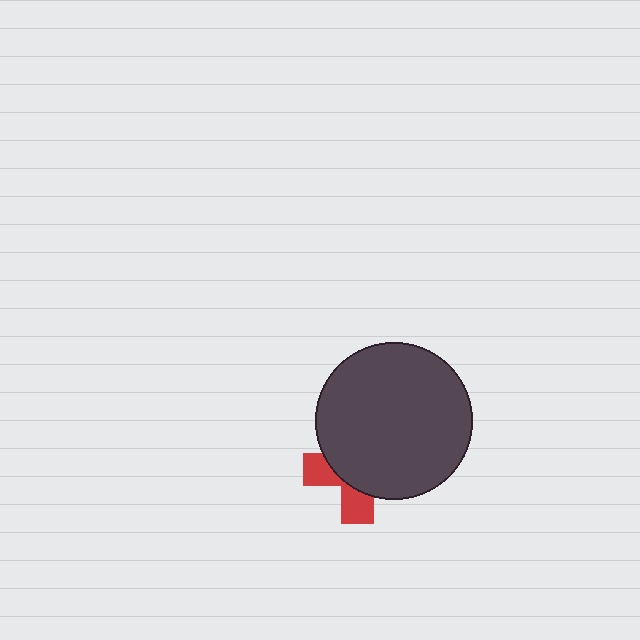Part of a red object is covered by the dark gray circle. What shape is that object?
It is a cross.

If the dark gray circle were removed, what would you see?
You would see the complete red cross.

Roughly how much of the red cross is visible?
A small part of it is visible (roughly 34%).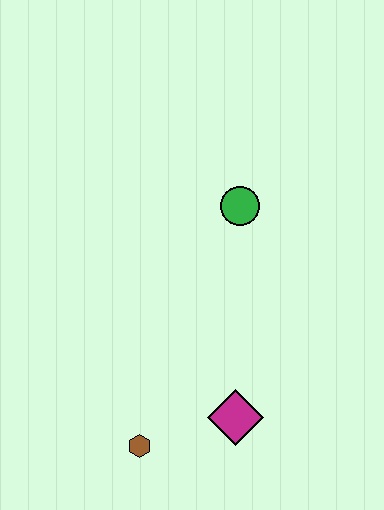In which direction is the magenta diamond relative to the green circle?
The magenta diamond is below the green circle.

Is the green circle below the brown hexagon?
No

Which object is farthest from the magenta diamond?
The green circle is farthest from the magenta diamond.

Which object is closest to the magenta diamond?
The brown hexagon is closest to the magenta diamond.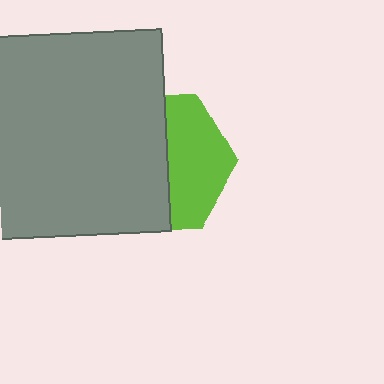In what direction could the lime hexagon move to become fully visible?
The lime hexagon could move right. That would shift it out from behind the gray rectangle entirely.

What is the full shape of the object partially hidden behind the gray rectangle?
The partially hidden object is a lime hexagon.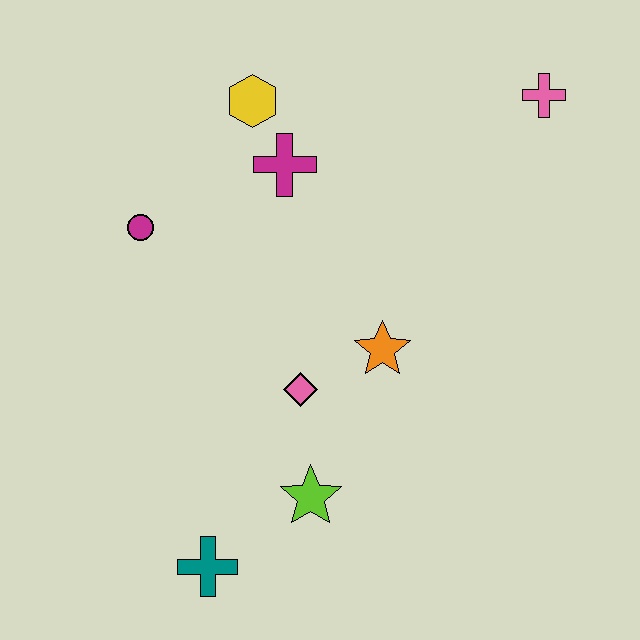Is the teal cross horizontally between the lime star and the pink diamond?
No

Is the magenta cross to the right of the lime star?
No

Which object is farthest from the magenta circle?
The pink cross is farthest from the magenta circle.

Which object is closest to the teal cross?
The lime star is closest to the teal cross.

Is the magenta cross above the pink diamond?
Yes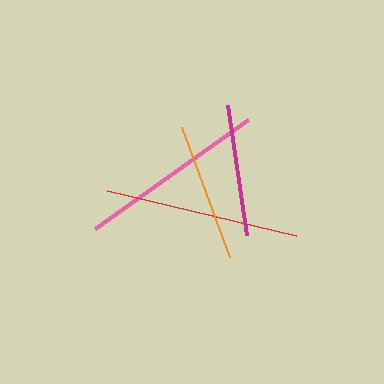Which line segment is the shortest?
The magenta line is the shortest at approximately 132 pixels.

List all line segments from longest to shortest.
From longest to shortest: red, pink, orange, magenta.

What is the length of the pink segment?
The pink segment is approximately 188 pixels long.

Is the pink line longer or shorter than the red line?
The red line is longer than the pink line.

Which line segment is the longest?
The red line is the longest at approximately 194 pixels.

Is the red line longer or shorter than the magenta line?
The red line is longer than the magenta line.